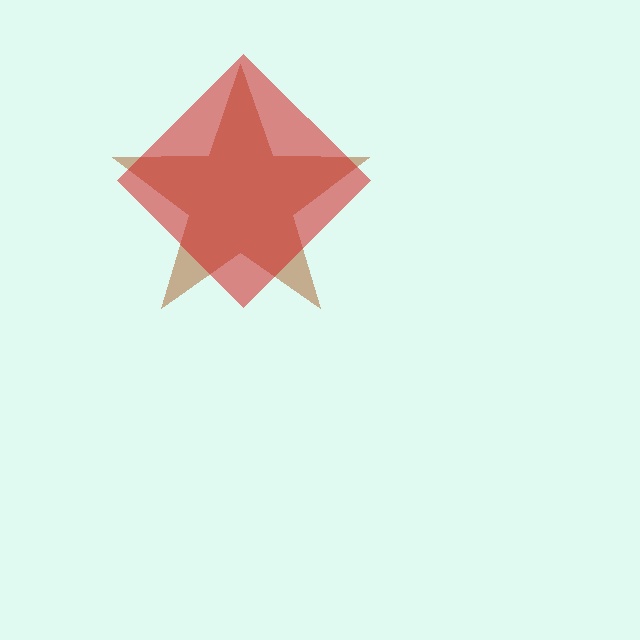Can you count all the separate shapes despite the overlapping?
Yes, there are 2 separate shapes.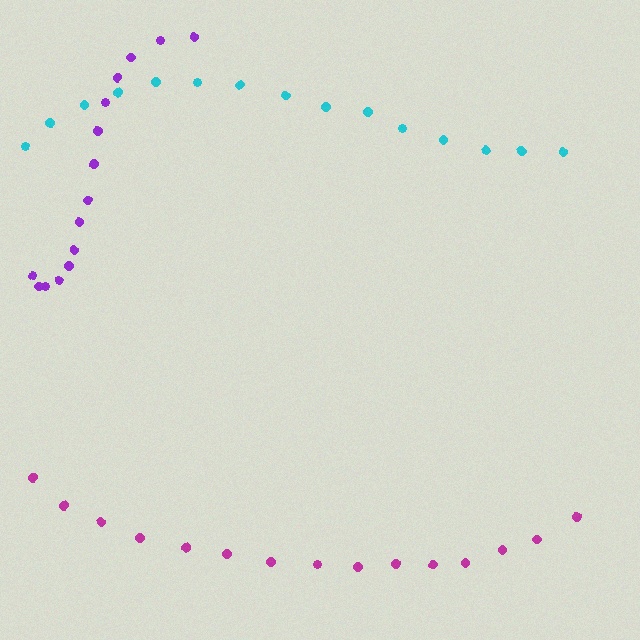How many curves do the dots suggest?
There are 3 distinct paths.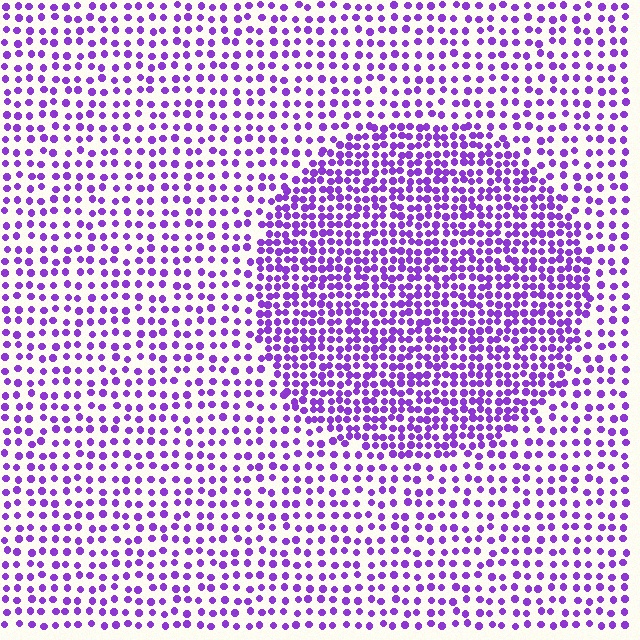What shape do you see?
I see a circle.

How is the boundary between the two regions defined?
The boundary is defined by a change in element density (approximately 1.9x ratio). All elements are the same color, size, and shape.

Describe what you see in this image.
The image contains small purple elements arranged at two different densities. A circle-shaped region is visible where the elements are more densely packed than the surrounding area.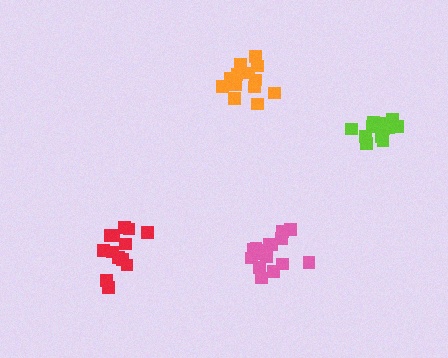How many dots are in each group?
Group 1: 14 dots, Group 2: 13 dots, Group 3: 17 dots, Group 4: 13 dots (57 total).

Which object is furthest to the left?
The red cluster is leftmost.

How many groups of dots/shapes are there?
There are 4 groups.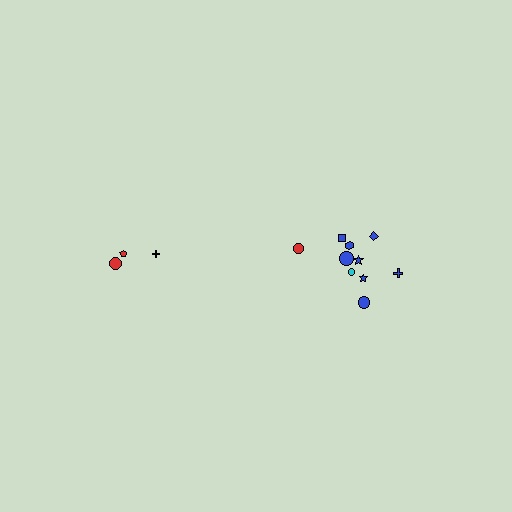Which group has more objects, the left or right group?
The right group.